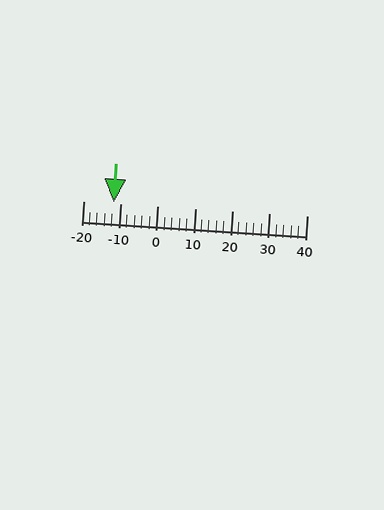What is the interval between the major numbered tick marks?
The major tick marks are spaced 10 units apart.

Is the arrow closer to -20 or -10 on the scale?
The arrow is closer to -10.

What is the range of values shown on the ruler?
The ruler shows values from -20 to 40.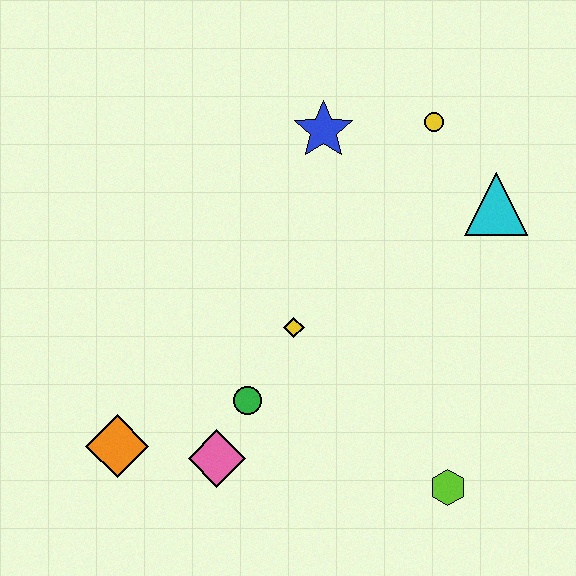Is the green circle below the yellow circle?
Yes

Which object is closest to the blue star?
The yellow circle is closest to the blue star.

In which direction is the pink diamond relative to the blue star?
The pink diamond is below the blue star.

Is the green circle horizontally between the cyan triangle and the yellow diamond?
No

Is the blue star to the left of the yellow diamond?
No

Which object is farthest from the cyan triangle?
The orange diamond is farthest from the cyan triangle.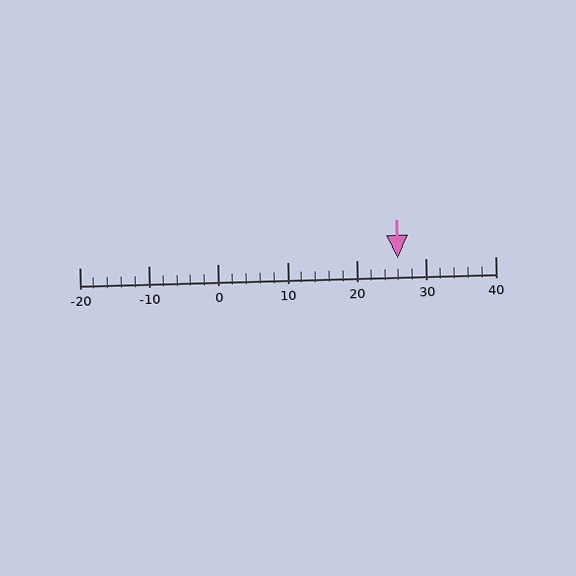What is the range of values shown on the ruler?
The ruler shows values from -20 to 40.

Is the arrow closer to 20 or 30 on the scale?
The arrow is closer to 30.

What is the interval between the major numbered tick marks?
The major tick marks are spaced 10 units apart.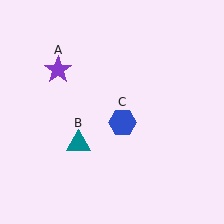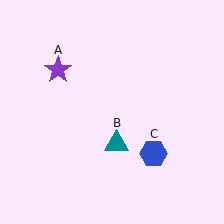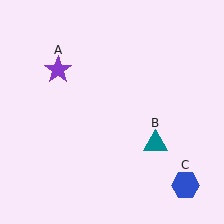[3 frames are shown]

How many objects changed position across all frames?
2 objects changed position: teal triangle (object B), blue hexagon (object C).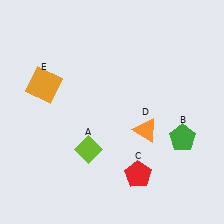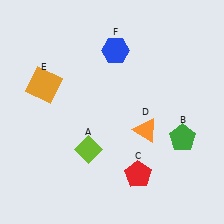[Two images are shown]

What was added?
A blue hexagon (F) was added in Image 2.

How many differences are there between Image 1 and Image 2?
There is 1 difference between the two images.